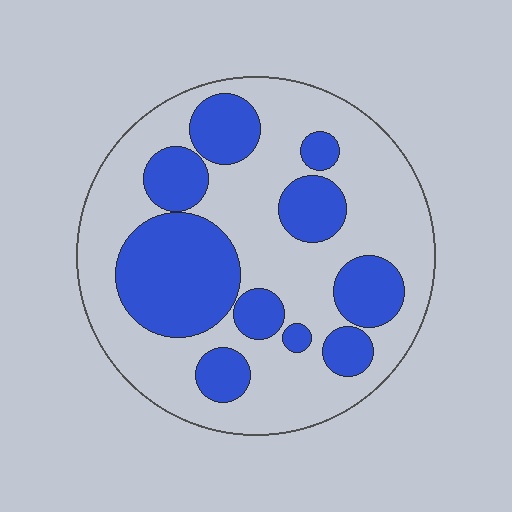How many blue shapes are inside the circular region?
10.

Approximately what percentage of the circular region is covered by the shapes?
Approximately 35%.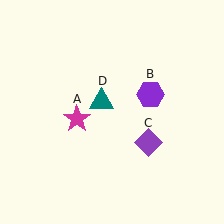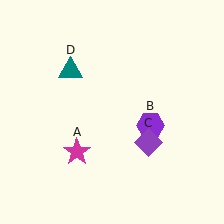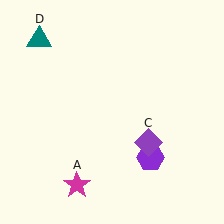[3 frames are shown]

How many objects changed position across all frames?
3 objects changed position: magenta star (object A), purple hexagon (object B), teal triangle (object D).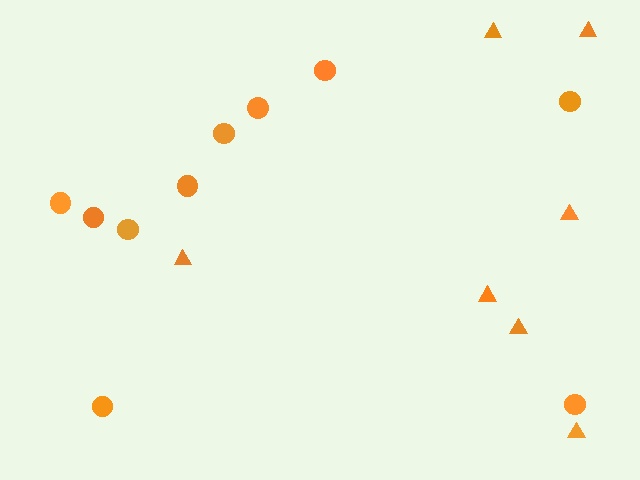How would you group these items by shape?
There are 2 groups: one group of triangles (7) and one group of circles (10).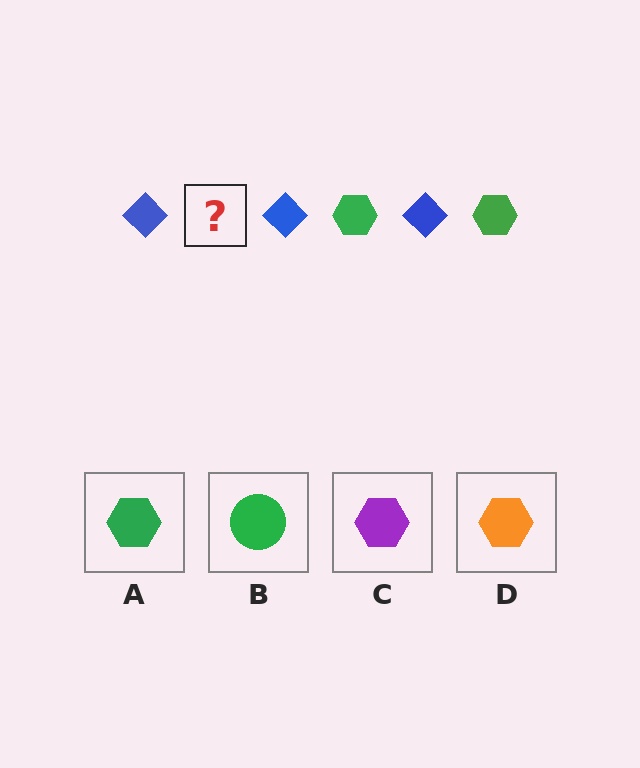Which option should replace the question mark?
Option A.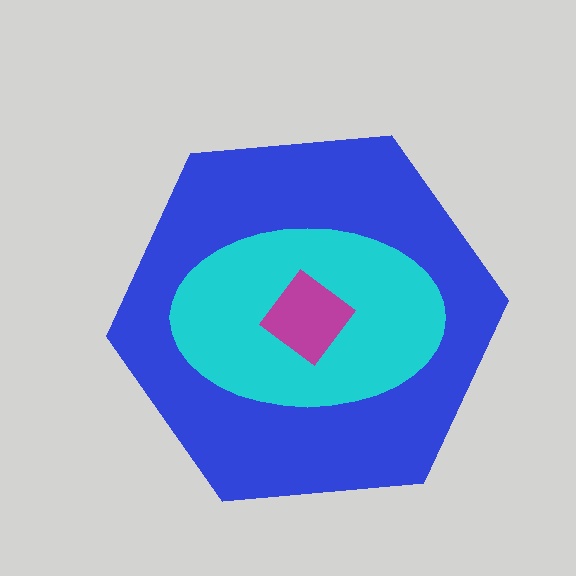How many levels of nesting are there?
3.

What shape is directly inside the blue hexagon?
The cyan ellipse.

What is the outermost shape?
The blue hexagon.